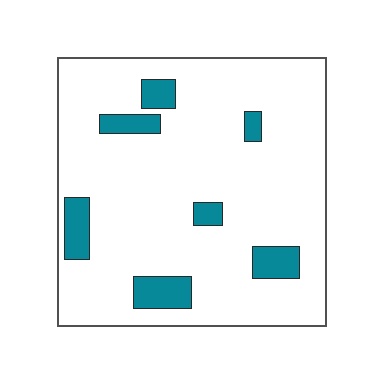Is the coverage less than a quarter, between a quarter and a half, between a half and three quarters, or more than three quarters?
Less than a quarter.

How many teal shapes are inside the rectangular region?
7.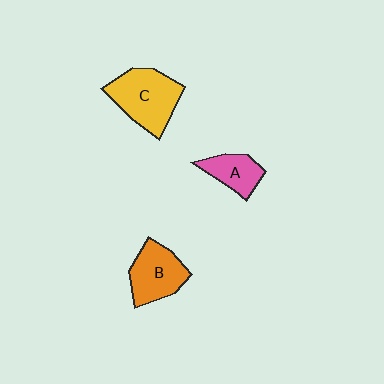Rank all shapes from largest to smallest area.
From largest to smallest: C (yellow), B (orange), A (pink).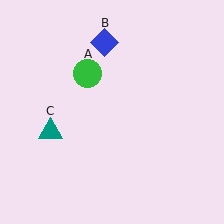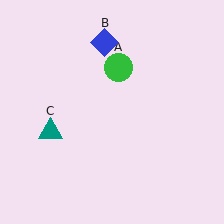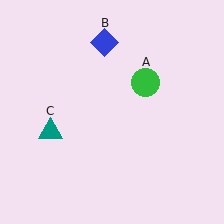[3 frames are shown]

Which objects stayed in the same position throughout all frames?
Blue diamond (object B) and teal triangle (object C) remained stationary.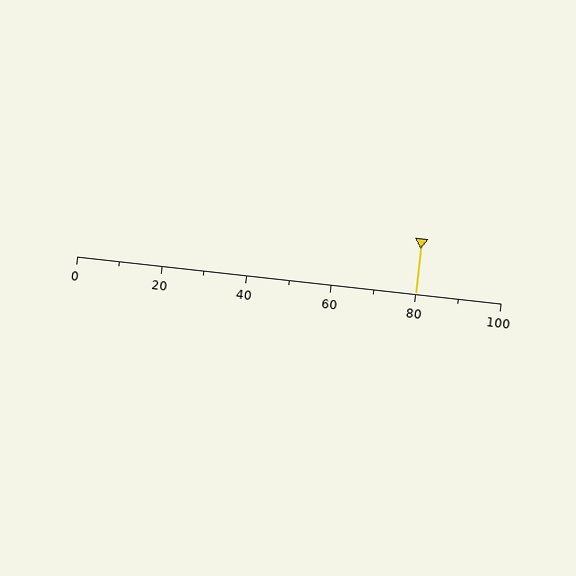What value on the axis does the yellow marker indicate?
The marker indicates approximately 80.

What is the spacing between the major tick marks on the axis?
The major ticks are spaced 20 apart.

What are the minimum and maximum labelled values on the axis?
The axis runs from 0 to 100.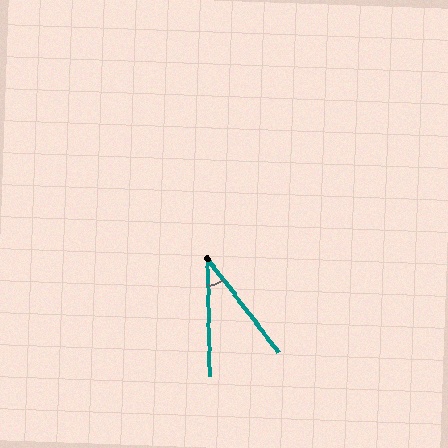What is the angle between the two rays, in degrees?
Approximately 36 degrees.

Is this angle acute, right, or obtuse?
It is acute.